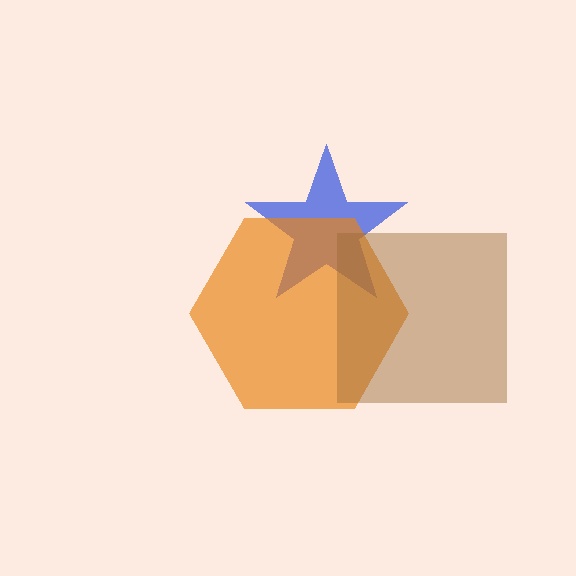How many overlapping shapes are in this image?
There are 3 overlapping shapes in the image.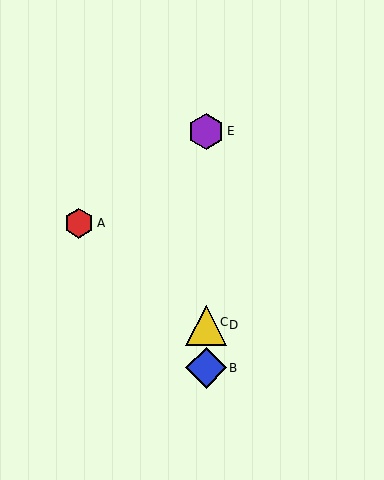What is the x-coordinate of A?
Object A is at x≈79.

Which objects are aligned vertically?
Objects B, C, D, E are aligned vertically.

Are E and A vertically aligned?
No, E is at x≈206 and A is at x≈79.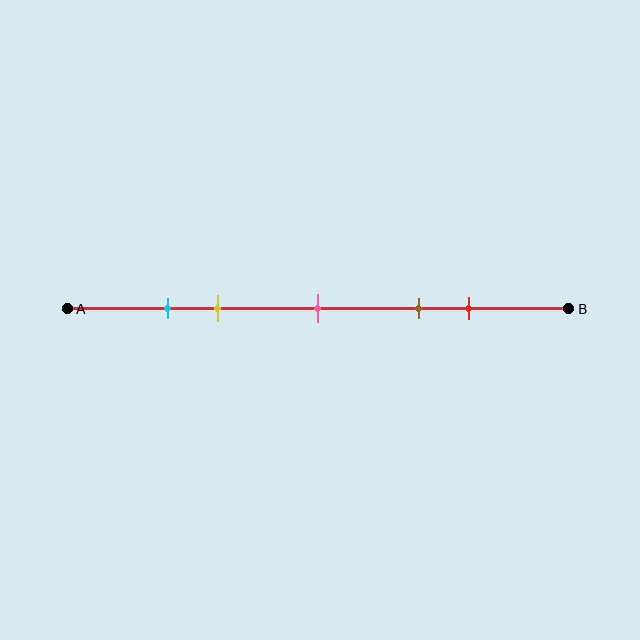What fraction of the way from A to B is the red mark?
The red mark is approximately 80% (0.8) of the way from A to B.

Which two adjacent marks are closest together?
The cyan and yellow marks are the closest adjacent pair.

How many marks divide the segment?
There are 5 marks dividing the segment.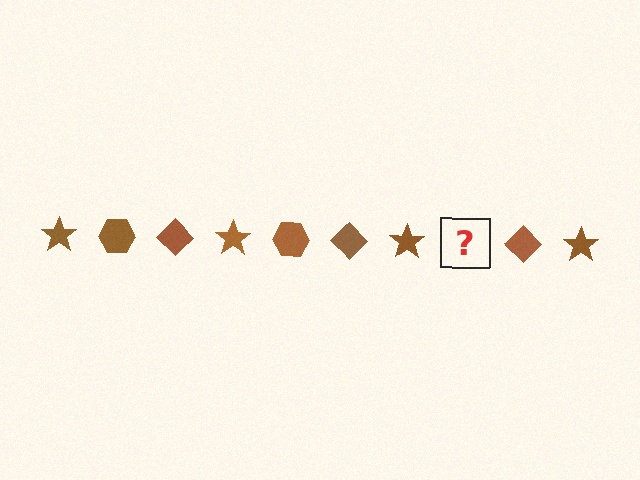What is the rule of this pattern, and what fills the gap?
The rule is that the pattern cycles through star, hexagon, diamond shapes in brown. The gap should be filled with a brown hexagon.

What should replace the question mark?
The question mark should be replaced with a brown hexagon.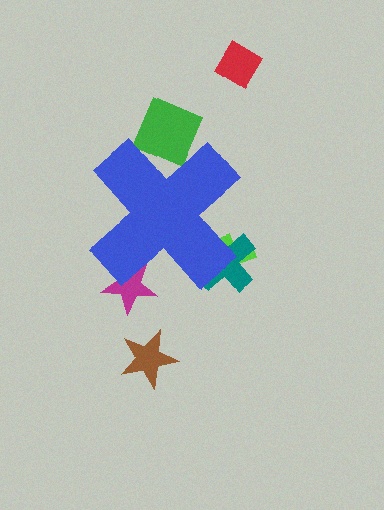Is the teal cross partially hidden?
Yes, the teal cross is partially hidden behind the blue cross.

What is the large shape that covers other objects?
A blue cross.